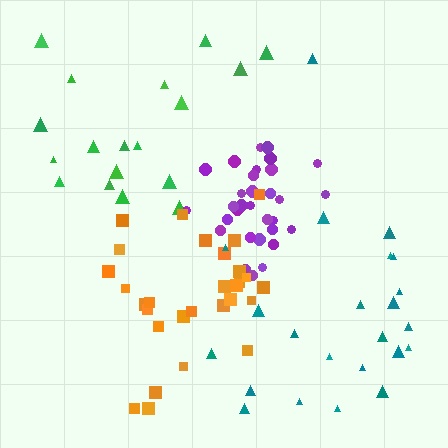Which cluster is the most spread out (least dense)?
Green.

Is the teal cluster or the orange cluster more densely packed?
Orange.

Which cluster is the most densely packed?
Purple.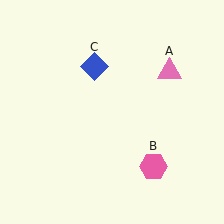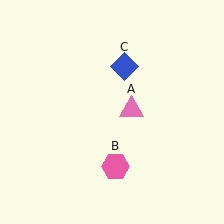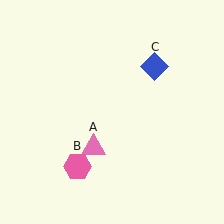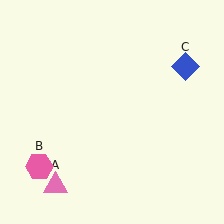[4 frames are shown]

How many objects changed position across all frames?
3 objects changed position: pink triangle (object A), pink hexagon (object B), blue diamond (object C).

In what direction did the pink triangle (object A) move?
The pink triangle (object A) moved down and to the left.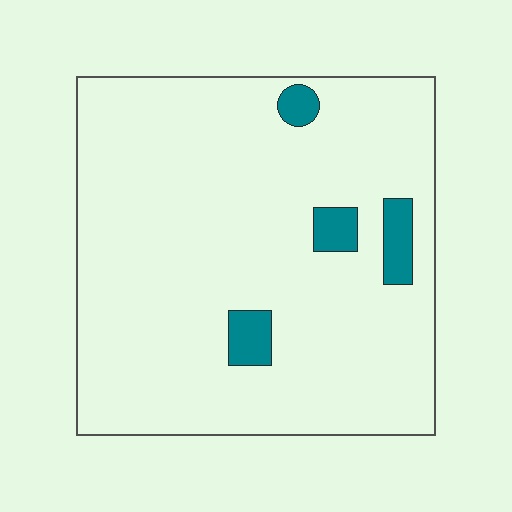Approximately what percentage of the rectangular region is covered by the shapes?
Approximately 5%.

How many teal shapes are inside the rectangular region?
4.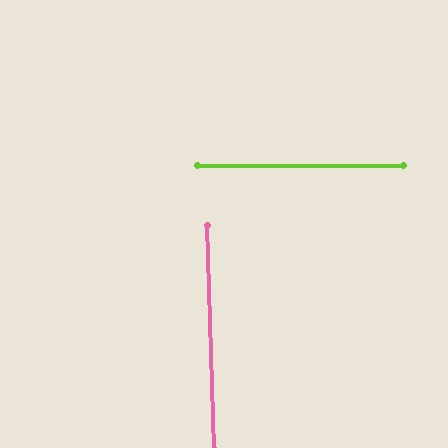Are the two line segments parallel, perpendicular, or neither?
Perpendicular — they meet at approximately 89°.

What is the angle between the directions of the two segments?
Approximately 89 degrees.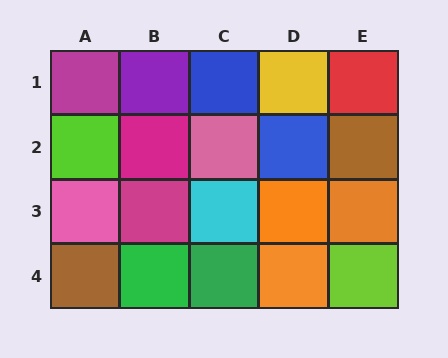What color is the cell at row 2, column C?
Pink.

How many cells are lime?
2 cells are lime.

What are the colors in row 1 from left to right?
Magenta, purple, blue, yellow, red.